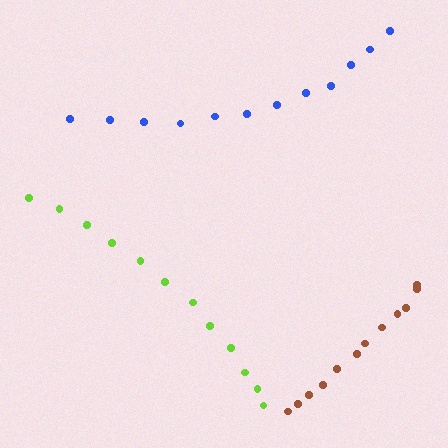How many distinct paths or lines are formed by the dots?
There are 3 distinct paths.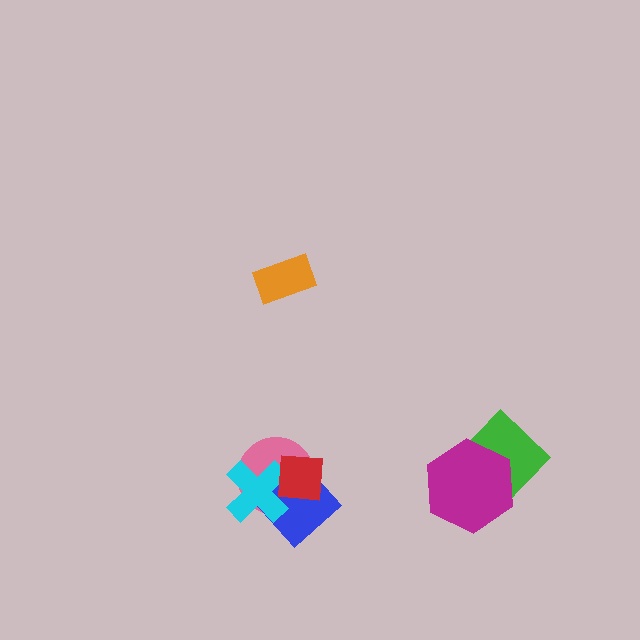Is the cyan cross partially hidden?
Yes, it is partially covered by another shape.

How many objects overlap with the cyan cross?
3 objects overlap with the cyan cross.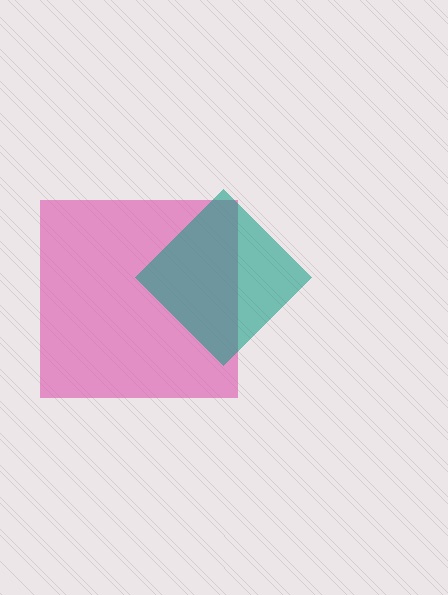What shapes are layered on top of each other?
The layered shapes are: a pink square, a teal diamond.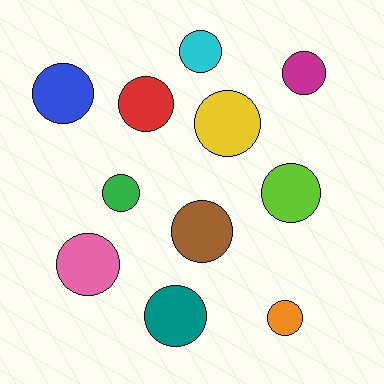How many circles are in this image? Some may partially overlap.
There are 11 circles.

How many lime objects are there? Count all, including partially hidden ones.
There is 1 lime object.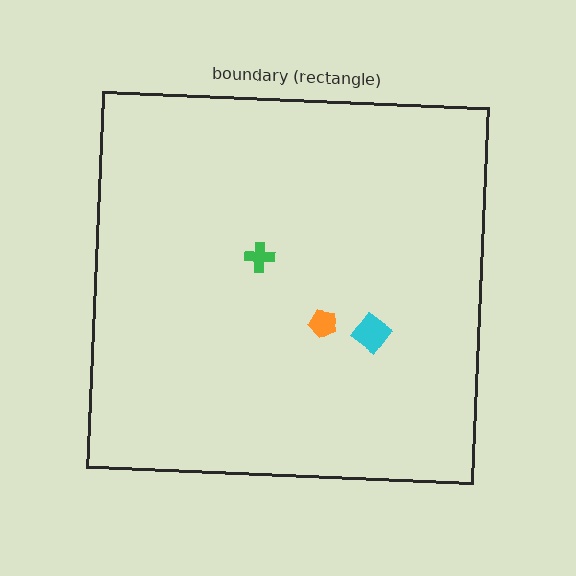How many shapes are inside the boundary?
3 inside, 0 outside.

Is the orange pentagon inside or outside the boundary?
Inside.